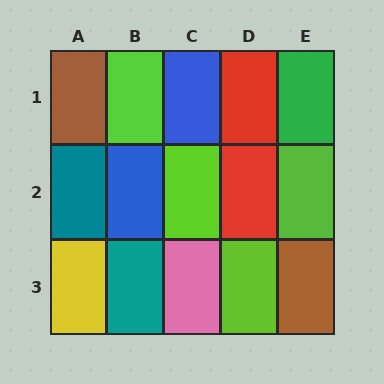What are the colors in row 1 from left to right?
Brown, lime, blue, red, green.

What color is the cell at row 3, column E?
Brown.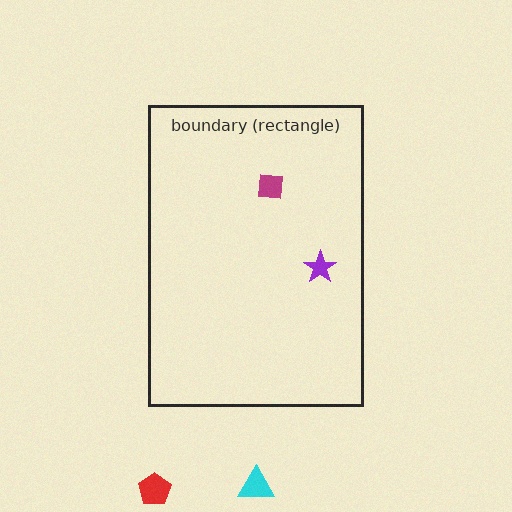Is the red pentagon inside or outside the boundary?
Outside.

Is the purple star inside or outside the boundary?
Inside.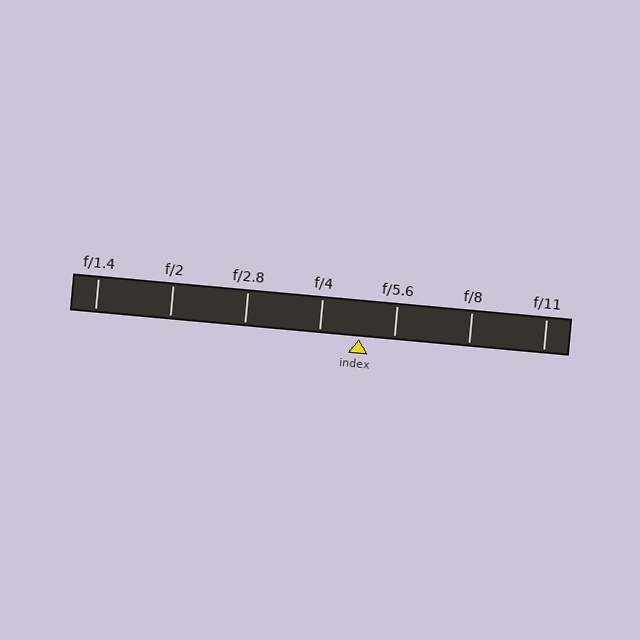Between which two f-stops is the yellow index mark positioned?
The index mark is between f/4 and f/5.6.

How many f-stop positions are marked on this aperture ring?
There are 7 f-stop positions marked.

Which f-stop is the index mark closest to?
The index mark is closest to f/5.6.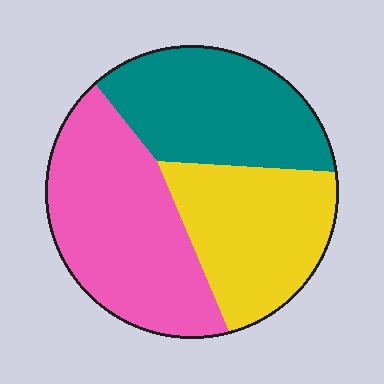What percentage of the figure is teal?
Teal takes up about one third (1/3) of the figure.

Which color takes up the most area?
Pink, at roughly 40%.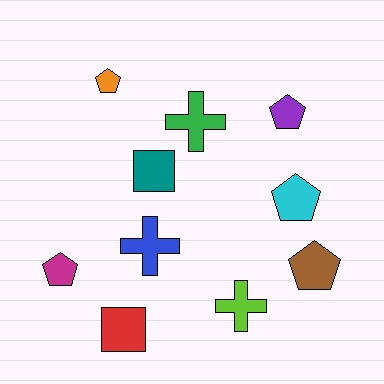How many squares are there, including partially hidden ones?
There are 2 squares.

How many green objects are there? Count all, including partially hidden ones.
There is 1 green object.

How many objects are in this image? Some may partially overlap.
There are 10 objects.